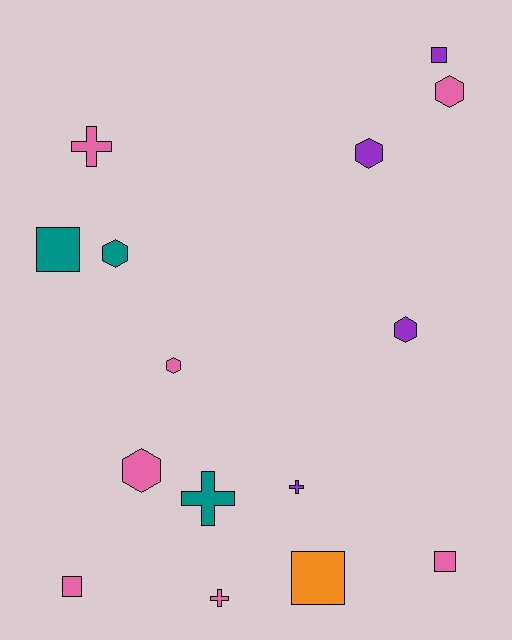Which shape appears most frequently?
Hexagon, with 6 objects.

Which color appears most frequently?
Pink, with 7 objects.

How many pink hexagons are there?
There are 3 pink hexagons.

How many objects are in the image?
There are 15 objects.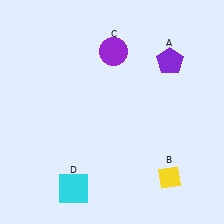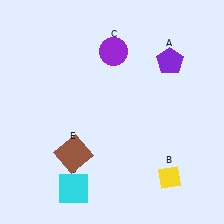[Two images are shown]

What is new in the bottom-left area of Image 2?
A brown square (E) was added in the bottom-left area of Image 2.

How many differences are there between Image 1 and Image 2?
There is 1 difference between the two images.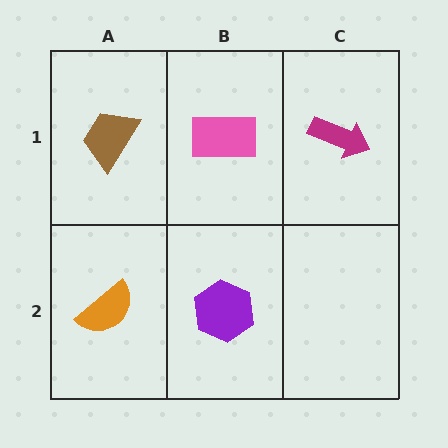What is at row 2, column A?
An orange semicircle.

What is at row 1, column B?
A pink rectangle.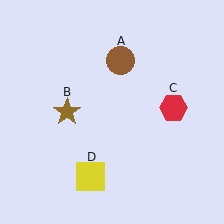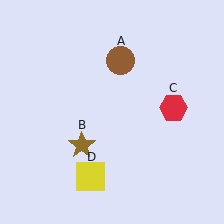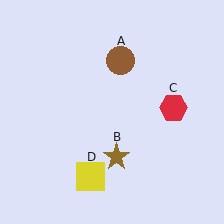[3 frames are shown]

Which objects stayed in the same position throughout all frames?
Brown circle (object A) and red hexagon (object C) and yellow square (object D) remained stationary.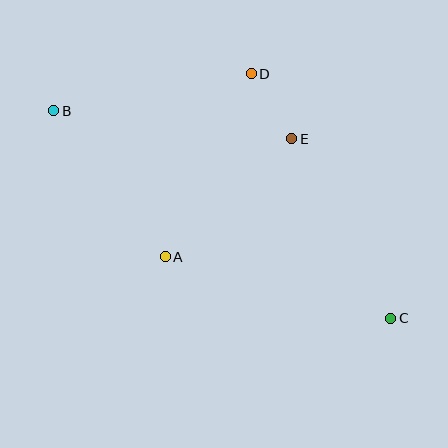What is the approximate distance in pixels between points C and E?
The distance between C and E is approximately 205 pixels.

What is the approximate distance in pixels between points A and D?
The distance between A and D is approximately 202 pixels.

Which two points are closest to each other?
Points D and E are closest to each other.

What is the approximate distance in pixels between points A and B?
The distance between A and B is approximately 183 pixels.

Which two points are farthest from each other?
Points B and C are farthest from each other.